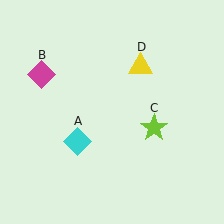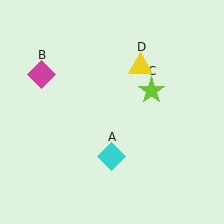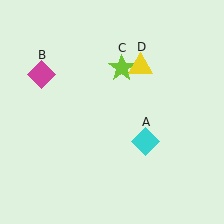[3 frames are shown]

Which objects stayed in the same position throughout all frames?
Magenta diamond (object B) and yellow triangle (object D) remained stationary.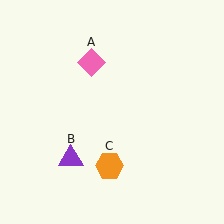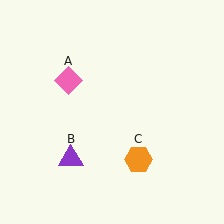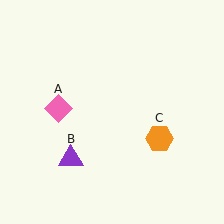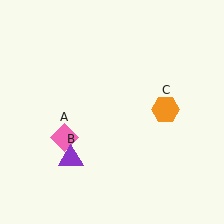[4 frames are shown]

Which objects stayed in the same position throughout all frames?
Purple triangle (object B) remained stationary.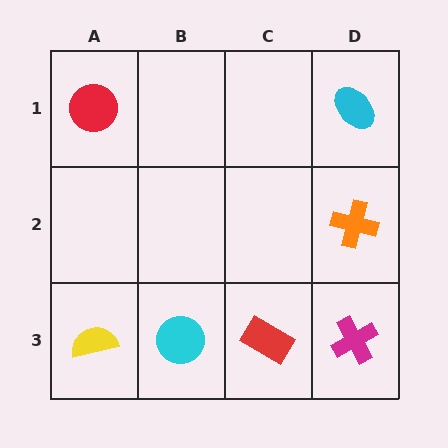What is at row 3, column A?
A yellow semicircle.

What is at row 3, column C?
A red rectangle.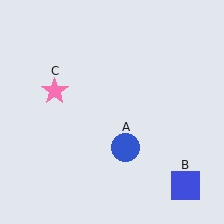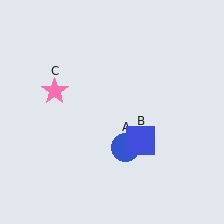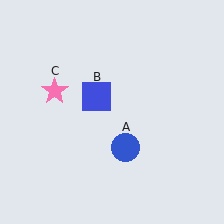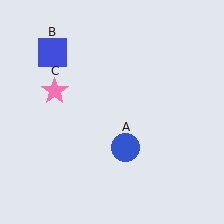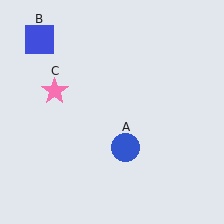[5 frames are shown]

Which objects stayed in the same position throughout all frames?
Blue circle (object A) and pink star (object C) remained stationary.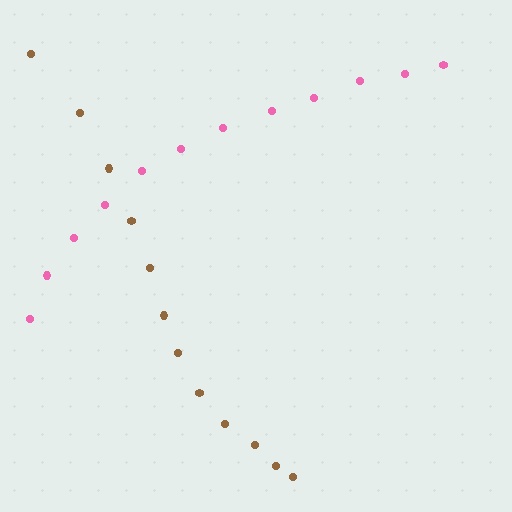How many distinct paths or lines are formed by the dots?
There are 2 distinct paths.